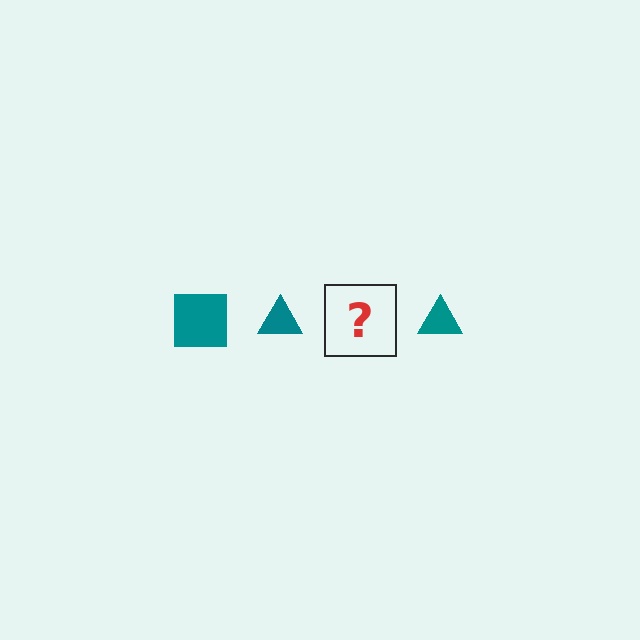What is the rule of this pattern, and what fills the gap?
The rule is that the pattern cycles through square, triangle shapes in teal. The gap should be filled with a teal square.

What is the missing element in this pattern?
The missing element is a teal square.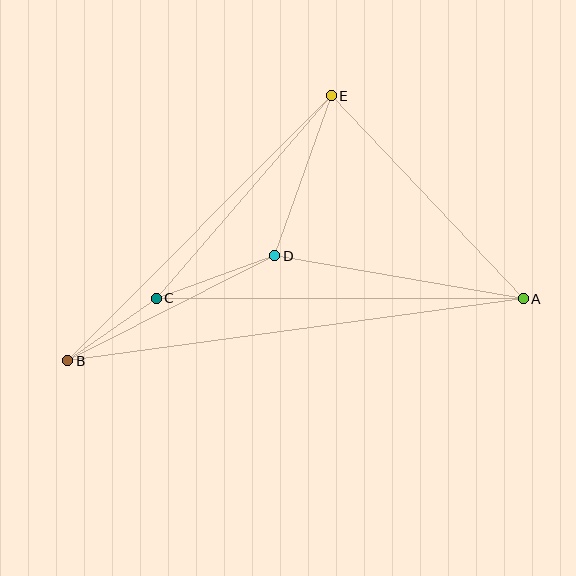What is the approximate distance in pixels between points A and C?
The distance between A and C is approximately 367 pixels.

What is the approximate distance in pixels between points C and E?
The distance between C and E is approximately 267 pixels.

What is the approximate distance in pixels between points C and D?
The distance between C and D is approximately 126 pixels.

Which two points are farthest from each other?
Points A and B are farthest from each other.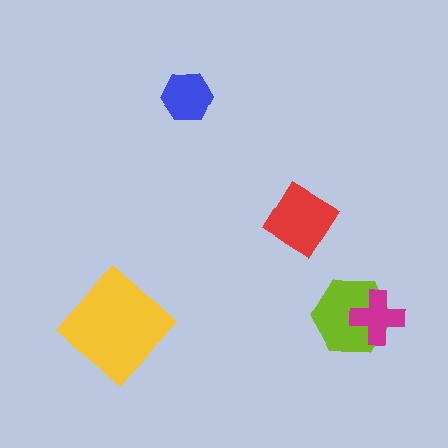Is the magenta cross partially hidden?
No, no other shape covers it.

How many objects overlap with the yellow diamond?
0 objects overlap with the yellow diamond.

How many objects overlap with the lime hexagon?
1 object overlaps with the lime hexagon.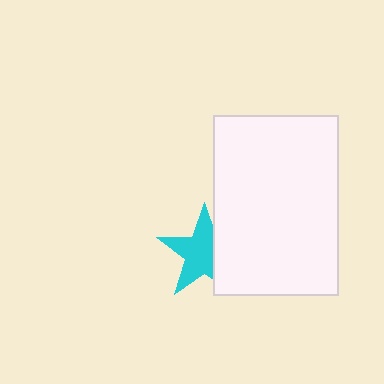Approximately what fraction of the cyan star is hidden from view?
Roughly 32% of the cyan star is hidden behind the white rectangle.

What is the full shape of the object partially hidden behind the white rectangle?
The partially hidden object is a cyan star.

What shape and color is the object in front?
The object in front is a white rectangle.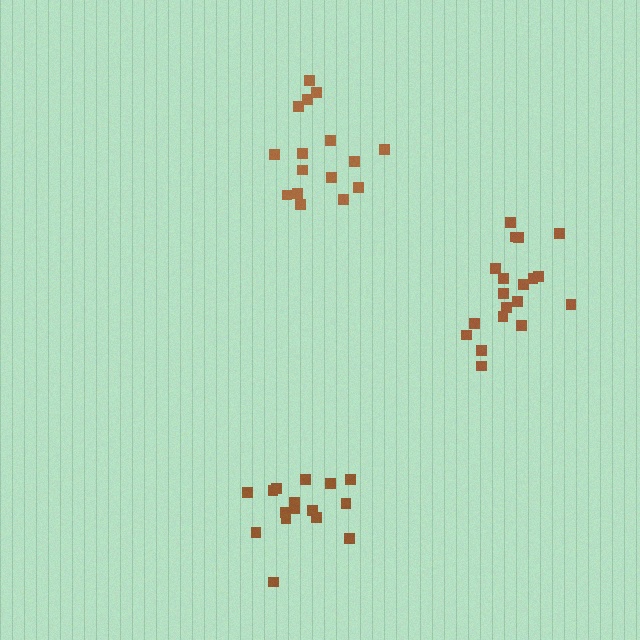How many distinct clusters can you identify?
There are 3 distinct clusters.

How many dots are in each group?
Group 1: 16 dots, Group 2: 16 dots, Group 3: 19 dots (51 total).